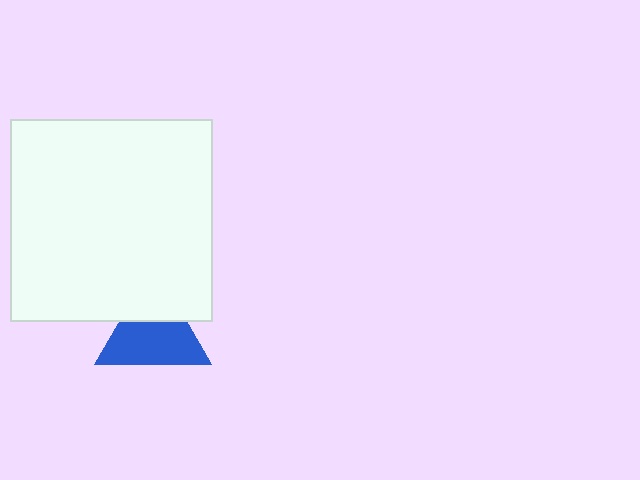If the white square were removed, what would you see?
You would see the complete blue triangle.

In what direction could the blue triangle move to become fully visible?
The blue triangle could move down. That would shift it out from behind the white square entirely.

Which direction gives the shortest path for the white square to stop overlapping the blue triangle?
Moving up gives the shortest separation.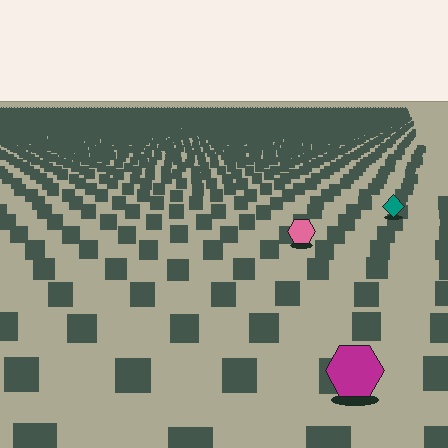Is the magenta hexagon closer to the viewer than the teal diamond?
Yes. The magenta hexagon is closer — you can tell from the texture gradient: the ground texture is coarser near it.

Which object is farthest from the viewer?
The teal diamond is farthest from the viewer. It appears smaller and the ground texture around it is denser.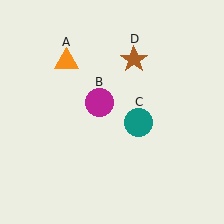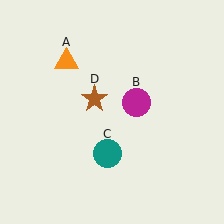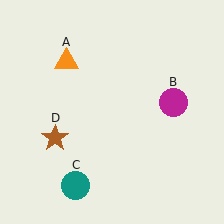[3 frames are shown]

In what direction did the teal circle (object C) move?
The teal circle (object C) moved down and to the left.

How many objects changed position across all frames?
3 objects changed position: magenta circle (object B), teal circle (object C), brown star (object D).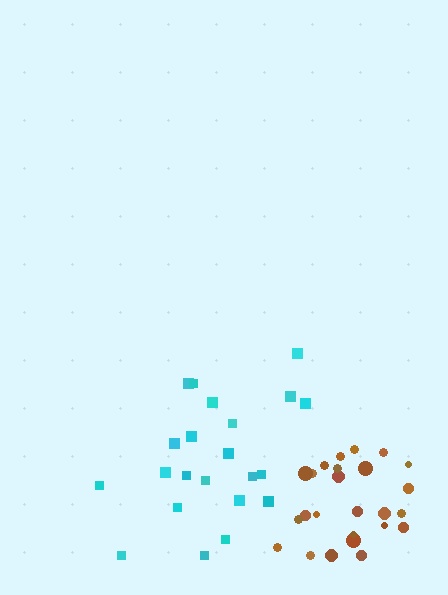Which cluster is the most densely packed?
Brown.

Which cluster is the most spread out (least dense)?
Cyan.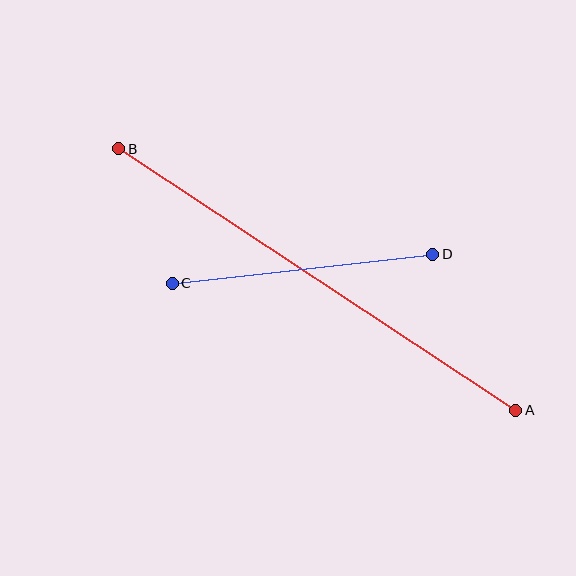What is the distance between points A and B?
The distance is approximately 475 pixels.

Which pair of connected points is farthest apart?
Points A and B are farthest apart.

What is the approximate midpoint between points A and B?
The midpoint is at approximately (317, 279) pixels.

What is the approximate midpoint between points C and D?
The midpoint is at approximately (302, 269) pixels.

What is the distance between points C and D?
The distance is approximately 262 pixels.